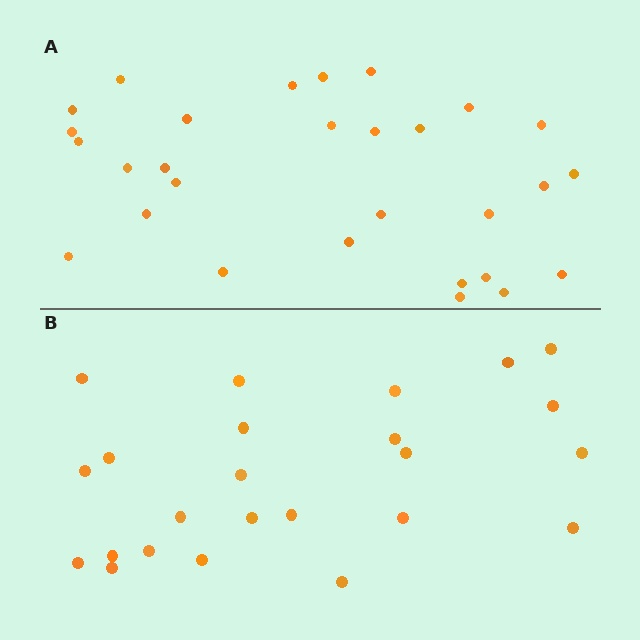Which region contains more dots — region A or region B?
Region A (the top region) has more dots.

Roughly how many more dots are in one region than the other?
Region A has about 5 more dots than region B.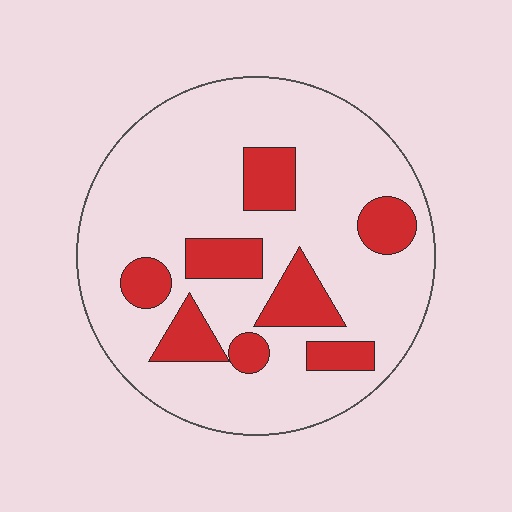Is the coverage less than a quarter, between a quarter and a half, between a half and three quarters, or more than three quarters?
Less than a quarter.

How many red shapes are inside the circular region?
8.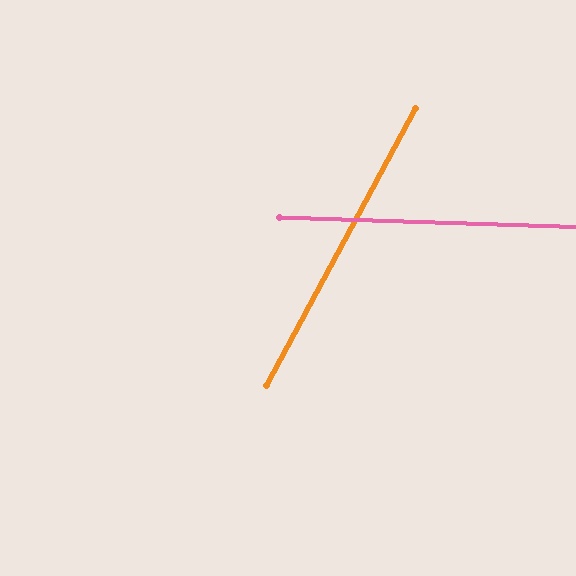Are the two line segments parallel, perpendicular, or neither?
Neither parallel nor perpendicular — they differ by about 64°.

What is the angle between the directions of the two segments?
Approximately 64 degrees.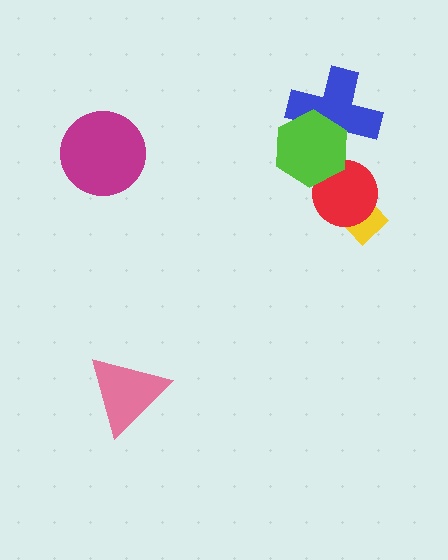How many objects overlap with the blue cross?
1 object overlaps with the blue cross.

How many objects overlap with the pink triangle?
0 objects overlap with the pink triangle.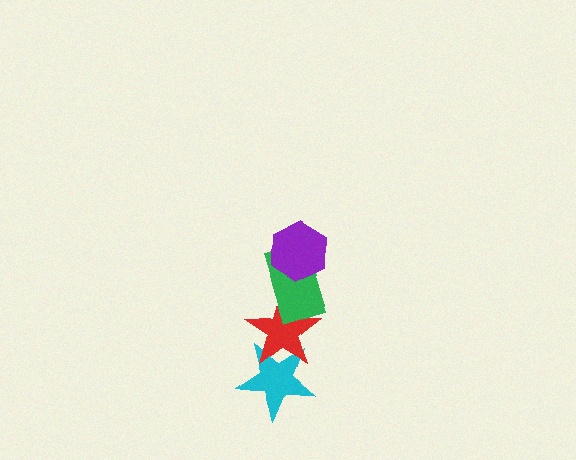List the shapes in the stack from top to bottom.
From top to bottom: the purple hexagon, the green rectangle, the red star, the cyan star.